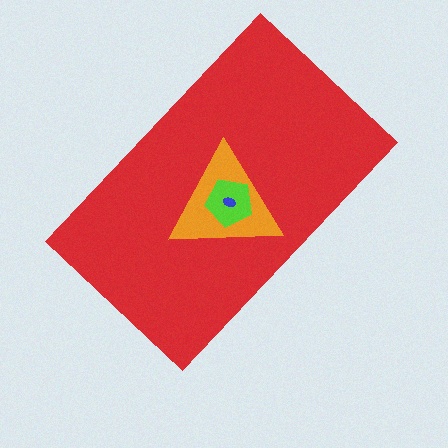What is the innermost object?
The blue ellipse.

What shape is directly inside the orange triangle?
The lime pentagon.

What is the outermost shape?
The red rectangle.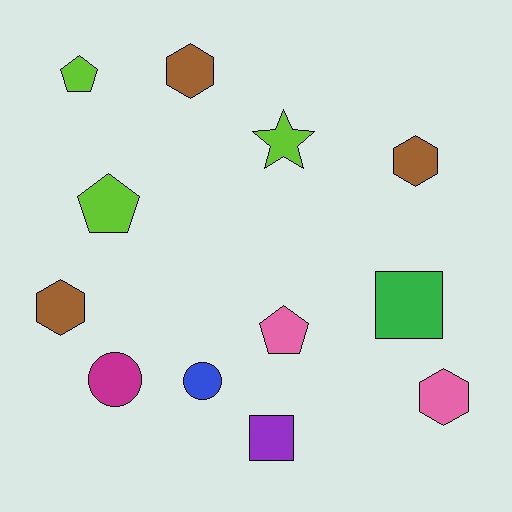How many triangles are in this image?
There are no triangles.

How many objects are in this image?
There are 12 objects.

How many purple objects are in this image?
There is 1 purple object.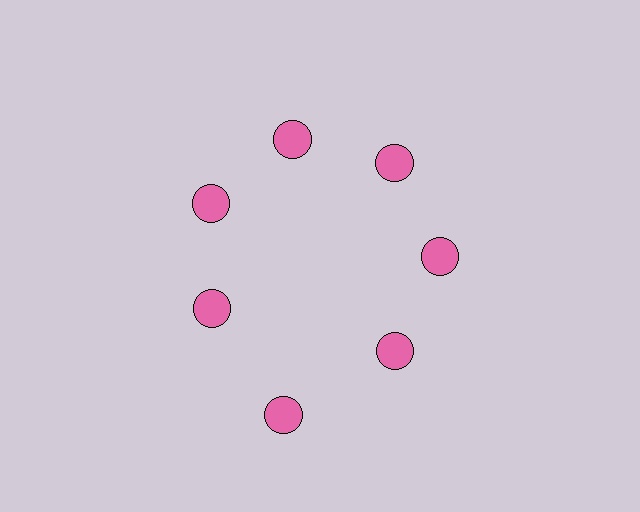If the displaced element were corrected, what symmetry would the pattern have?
It would have 7-fold rotational symmetry — the pattern would map onto itself every 51 degrees.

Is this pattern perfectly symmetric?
No. The 7 pink circles are arranged in a ring, but one element near the 6 o'clock position is pushed outward from the center, breaking the 7-fold rotational symmetry.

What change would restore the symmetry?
The symmetry would be restored by moving it inward, back onto the ring so that all 7 circles sit at equal angles and equal distance from the center.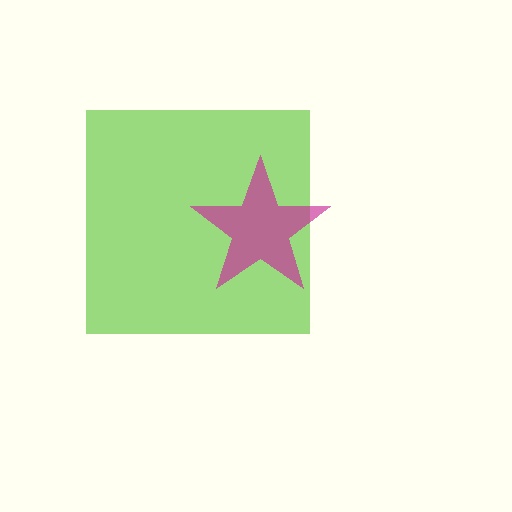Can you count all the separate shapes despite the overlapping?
Yes, there are 2 separate shapes.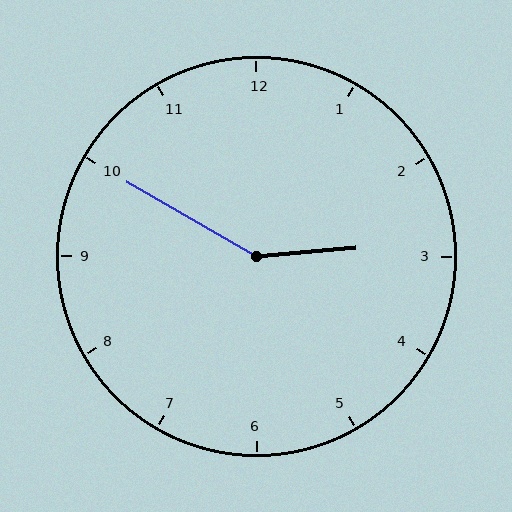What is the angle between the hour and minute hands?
Approximately 145 degrees.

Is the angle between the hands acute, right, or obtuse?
It is obtuse.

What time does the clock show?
2:50.